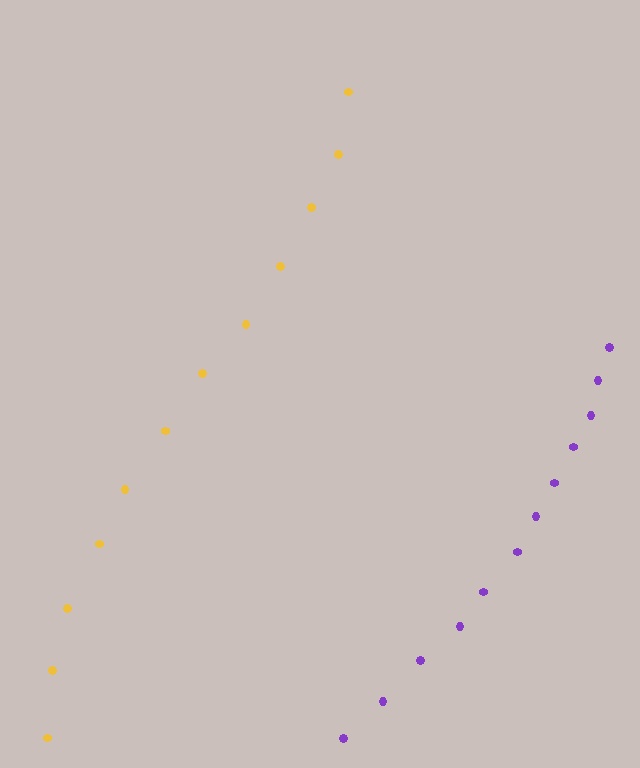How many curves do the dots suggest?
There are 2 distinct paths.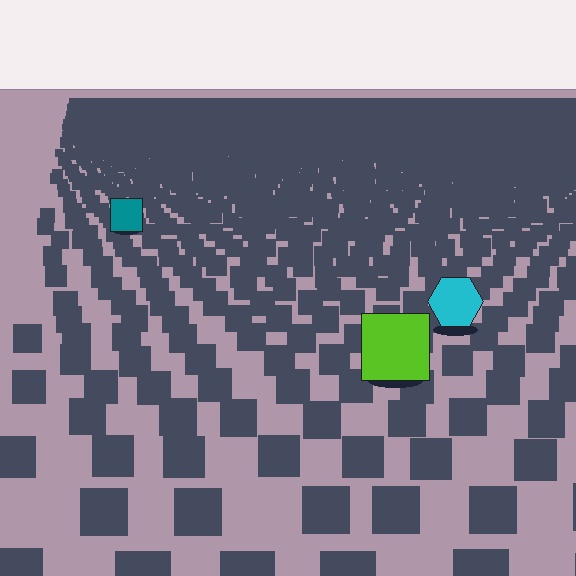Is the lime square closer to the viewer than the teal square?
Yes. The lime square is closer — you can tell from the texture gradient: the ground texture is coarser near it.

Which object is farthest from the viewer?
The teal square is farthest from the viewer. It appears smaller and the ground texture around it is denser.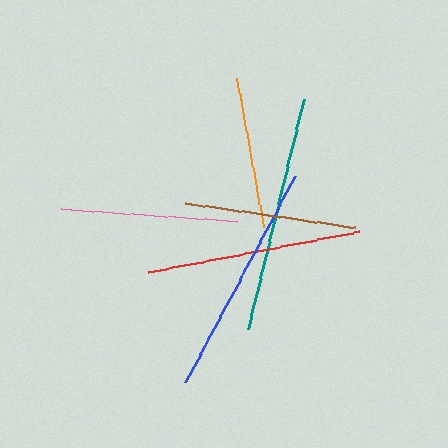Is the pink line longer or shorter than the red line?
The red line is longer than the pink line.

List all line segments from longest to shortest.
From longest to shortest: teal, blue, red, pink, brown, orange.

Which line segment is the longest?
The teal line is the longest at approximately 238 pixels.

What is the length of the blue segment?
The blue segment is approximately 233 pixels long.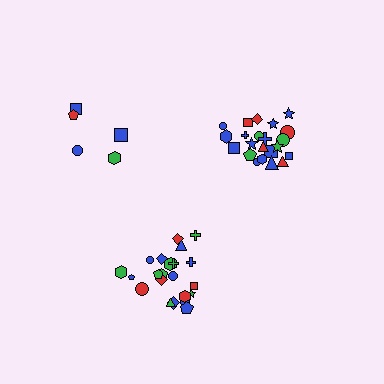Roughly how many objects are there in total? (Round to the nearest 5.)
Roughly 50 objects in total.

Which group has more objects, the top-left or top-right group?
The top-right group.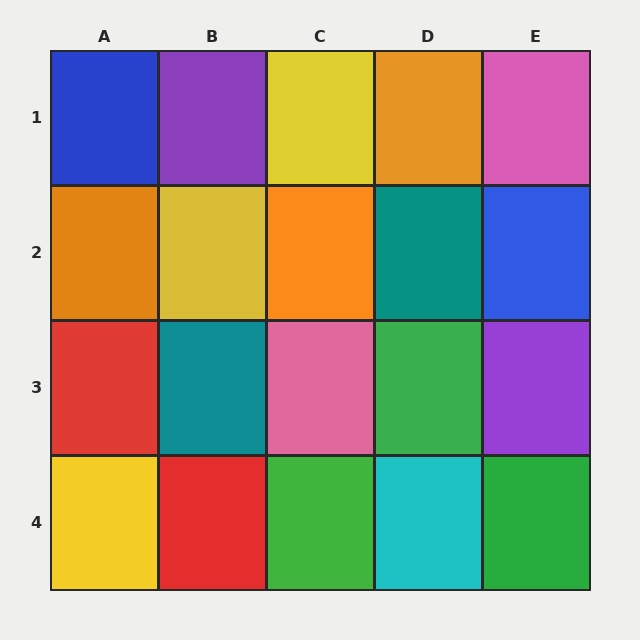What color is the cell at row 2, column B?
Yellow.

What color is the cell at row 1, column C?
Yellow.